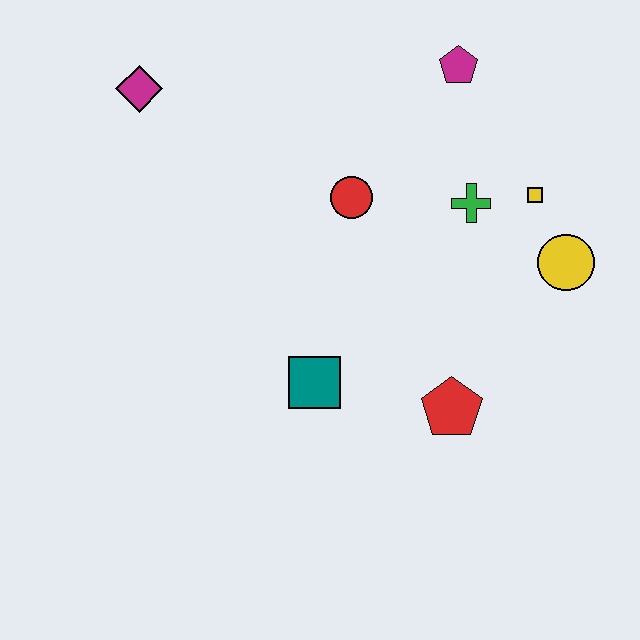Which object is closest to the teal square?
The red pentagon is closest to the teal square.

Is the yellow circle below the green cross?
Yes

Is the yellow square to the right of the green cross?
Yes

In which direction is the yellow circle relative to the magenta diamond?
The yellow circle is to the right of the magenta diamond.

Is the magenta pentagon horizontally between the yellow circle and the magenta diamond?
Yes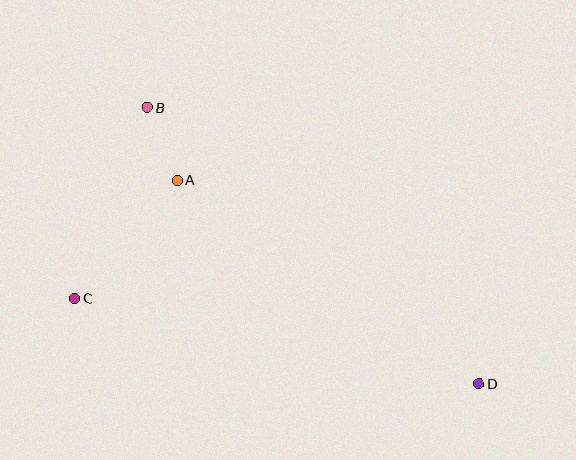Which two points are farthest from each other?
Points B and D are farthest from each other.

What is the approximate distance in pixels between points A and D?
The distance between A and D is approximately 364 pixels.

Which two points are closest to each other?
Points A and B are closest to each other.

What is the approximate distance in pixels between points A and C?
The distance between A and C is approximately 156 pixels.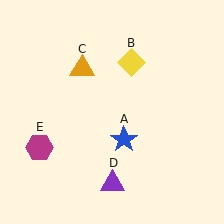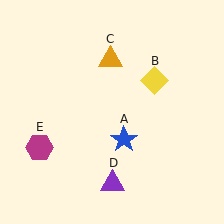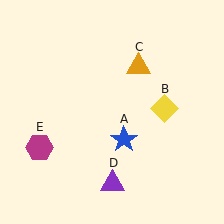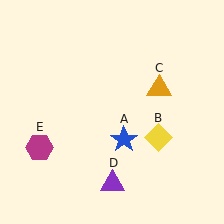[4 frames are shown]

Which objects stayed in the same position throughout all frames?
Blue star (object A) and purple triangle (object D) and magenta hexagon (object E) remained stationary.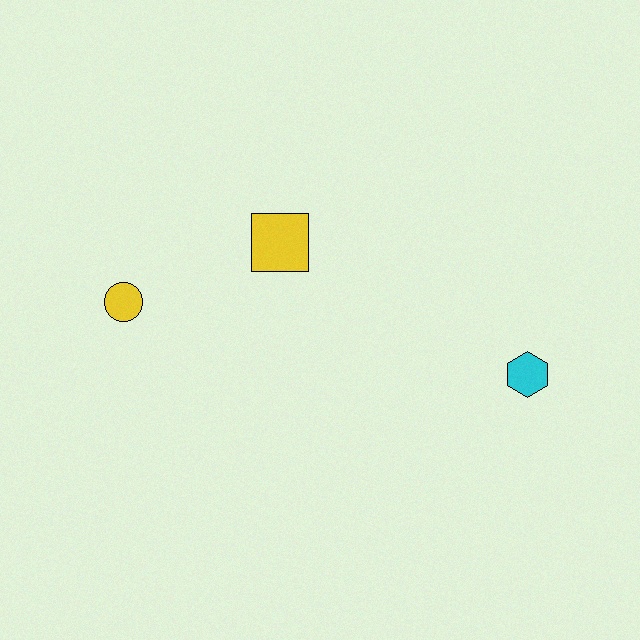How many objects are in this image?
There are 3 objects.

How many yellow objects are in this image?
There are 2 yellow objects.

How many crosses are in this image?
There are no crosses.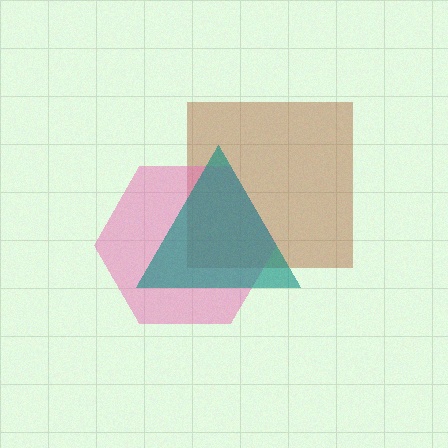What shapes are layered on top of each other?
The layered shapes are: a brown square, a pink hexagon, a teal triangle.